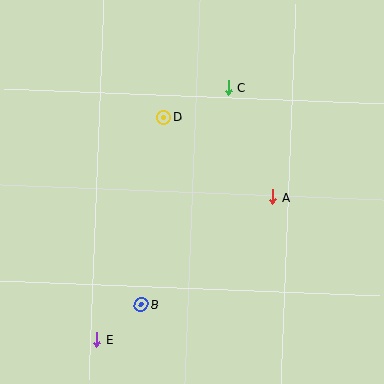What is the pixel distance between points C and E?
The distance between C and E is 284 pixels.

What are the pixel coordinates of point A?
Point A is at (273, 197).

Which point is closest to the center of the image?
Point D at (163, 117) is closest to the center.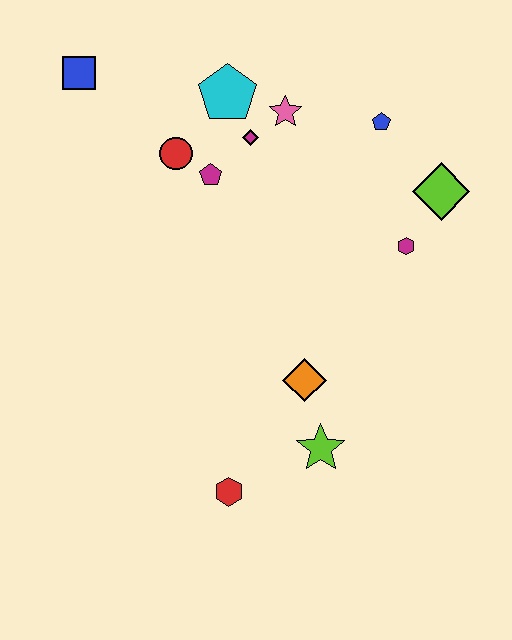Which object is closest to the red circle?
The magenta pentagon is closest to the red circle.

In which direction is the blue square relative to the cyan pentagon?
The blue square is to the left of the cyan pentagon.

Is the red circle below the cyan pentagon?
Yes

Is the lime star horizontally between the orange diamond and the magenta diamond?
No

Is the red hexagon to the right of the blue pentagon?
No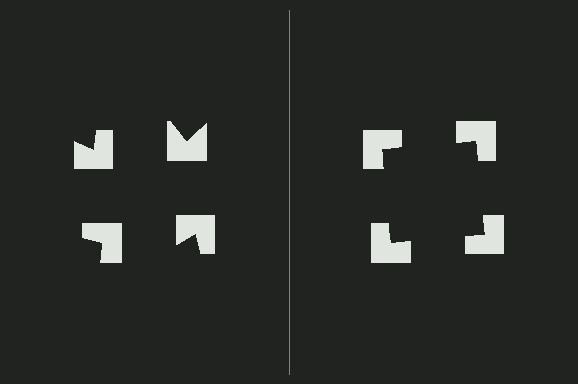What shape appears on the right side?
An illusory square.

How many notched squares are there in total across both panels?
8 — 4 on each side.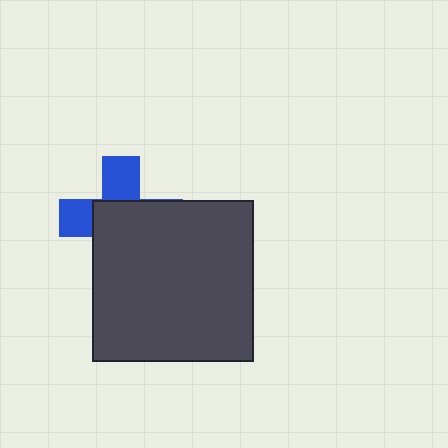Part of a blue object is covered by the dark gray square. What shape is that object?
It is a cross.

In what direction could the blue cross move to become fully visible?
The blue cross could move toward the upper-left. That would shift it out from behind the dark gray square entirely.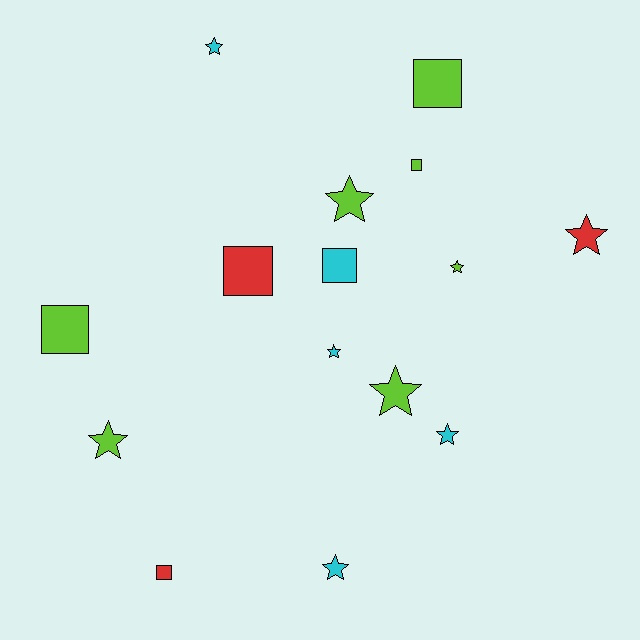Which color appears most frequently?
Lime, with 7 objects.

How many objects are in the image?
There are 15 objects.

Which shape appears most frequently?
Star, with 9 objects.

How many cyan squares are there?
There is 1 cyan square.